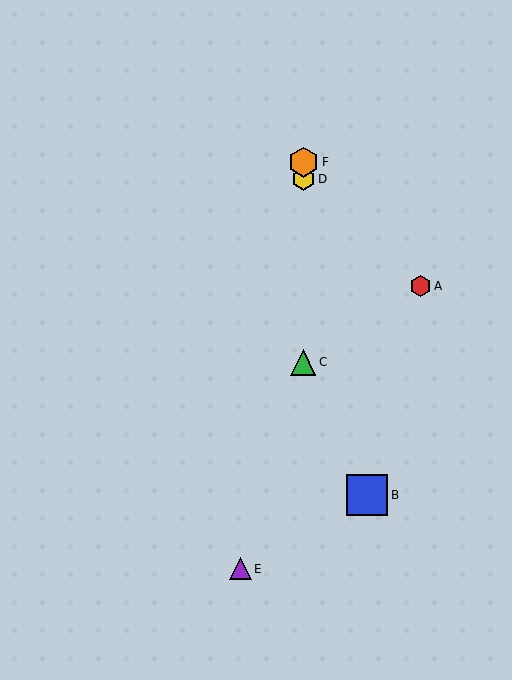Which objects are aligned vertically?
Objects C, D, F are aligned vertically.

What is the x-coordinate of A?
Object A is at x≈421.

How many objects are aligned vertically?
3 objects (C, D, F) are aligned vertically.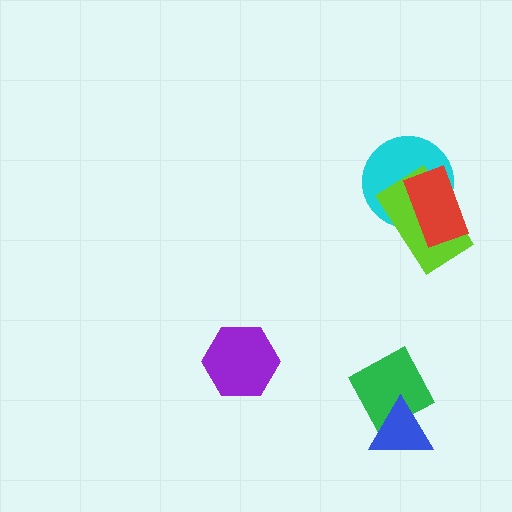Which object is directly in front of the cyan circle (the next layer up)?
The lime rectangle is directly in front of the cyan circle.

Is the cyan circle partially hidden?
Yes, it is partially covered by another shape.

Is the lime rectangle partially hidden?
Yes, it is partially covered by another shape.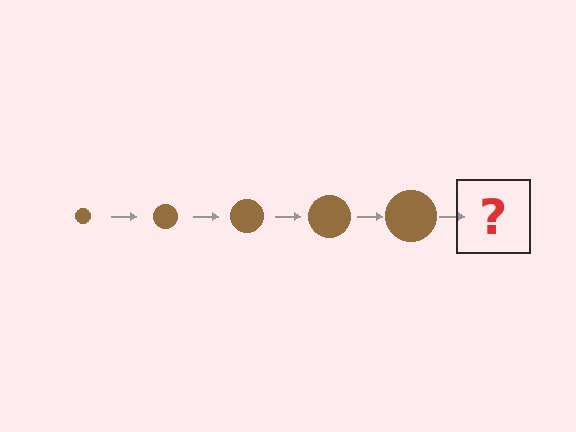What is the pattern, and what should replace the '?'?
The pattern is that the circle gets progressively larger each step. The '?' should be a brown circle, larger than the previous one.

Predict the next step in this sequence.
The next step is a brown circle, larger than the previous one.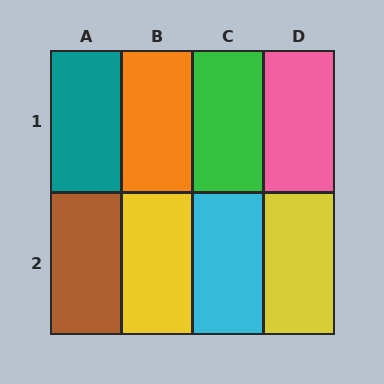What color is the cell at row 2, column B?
Yellow.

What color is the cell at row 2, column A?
Brown.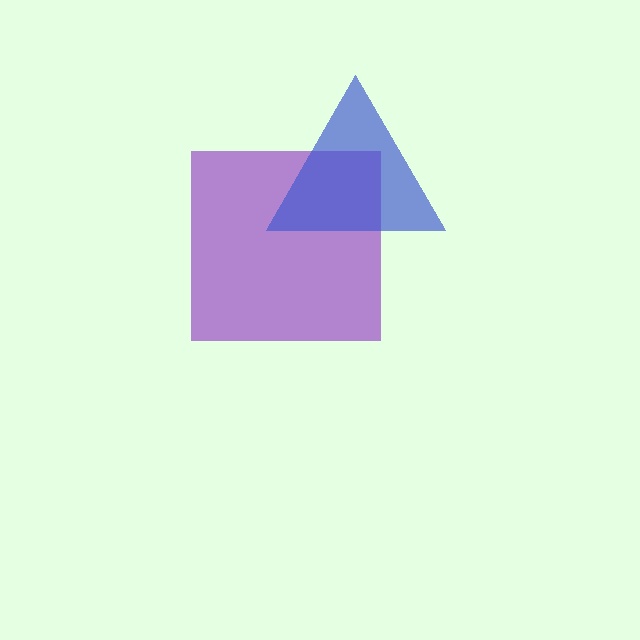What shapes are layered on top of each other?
The layered shapes are: a purple square, a blue triangle.